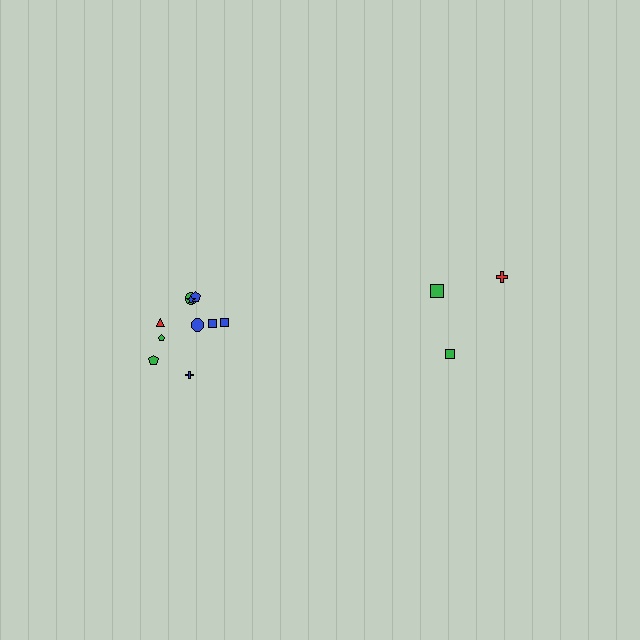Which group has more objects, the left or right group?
The left group.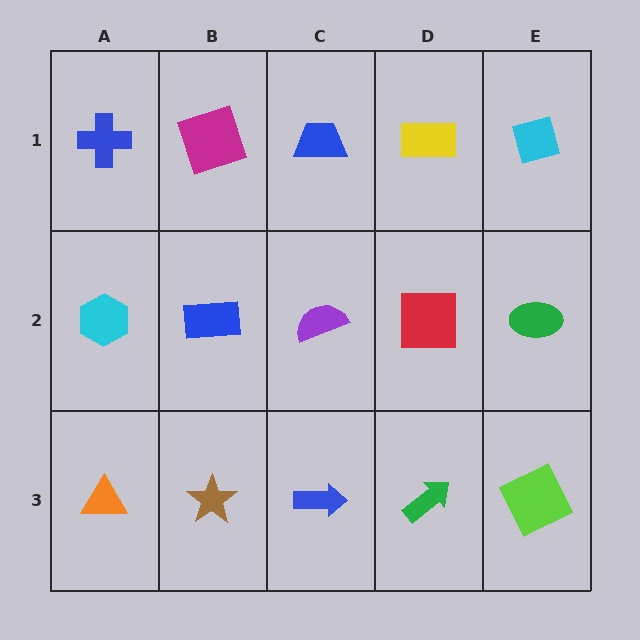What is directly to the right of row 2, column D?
A green ellipse.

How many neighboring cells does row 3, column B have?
3.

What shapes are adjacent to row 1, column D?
A red square (row 2, column D), a blue trapezoid (row 1, column C), a cyan square (row 1, column E).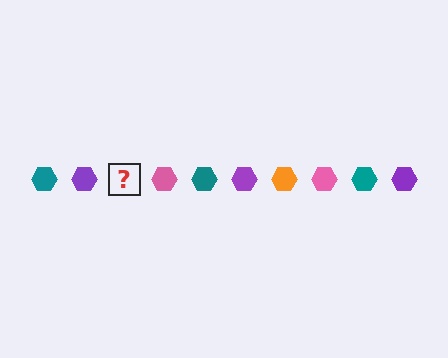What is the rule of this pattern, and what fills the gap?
The rule is that the pattern cycles through teal, purple, orange, pink hexagons. The gap should be filled with an orange hexagon.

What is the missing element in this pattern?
The missing element is an orange hexagon.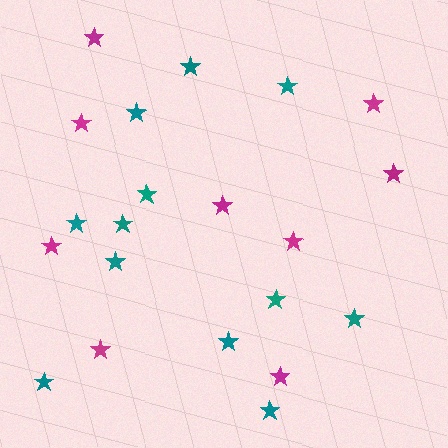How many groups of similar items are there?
There are 2 groups: one group of magenta stars (9) and one group of teal stars (12).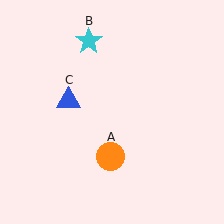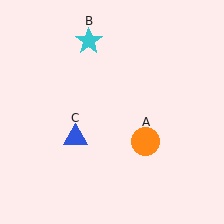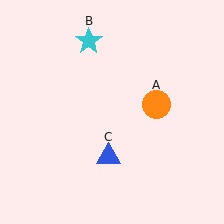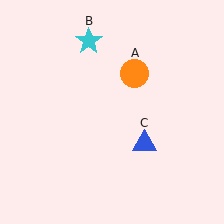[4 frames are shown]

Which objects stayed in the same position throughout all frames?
Cyan star (object B) remained stationary.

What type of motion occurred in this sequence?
The orange circle (object A), blue triangle (object C) rotated counterclockwise around the center of the scene.